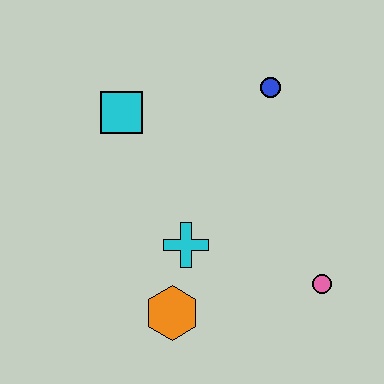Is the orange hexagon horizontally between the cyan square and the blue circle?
Yes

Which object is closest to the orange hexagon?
The cyan cross is closest to the orange hexagon.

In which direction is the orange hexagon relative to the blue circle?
The orange hexagon is below the blue circle.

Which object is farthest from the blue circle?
The orange hexagon is farthest from the blue circle.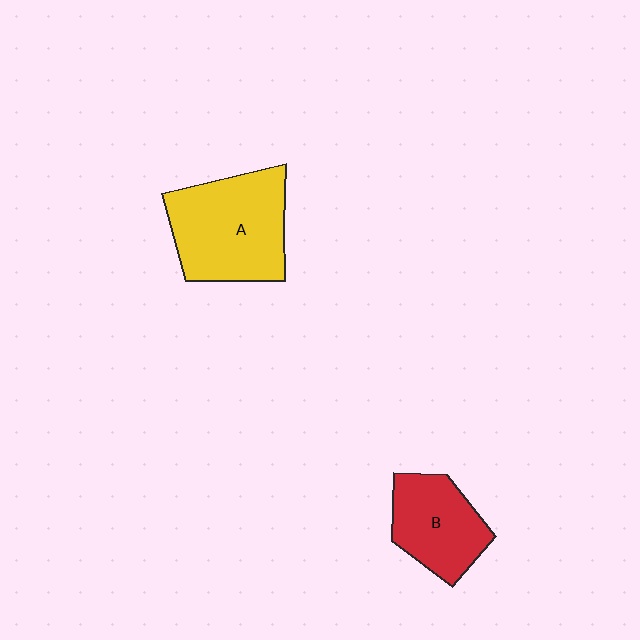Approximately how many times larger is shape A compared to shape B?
Approximately 1.5 times.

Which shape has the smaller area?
Shape B (red).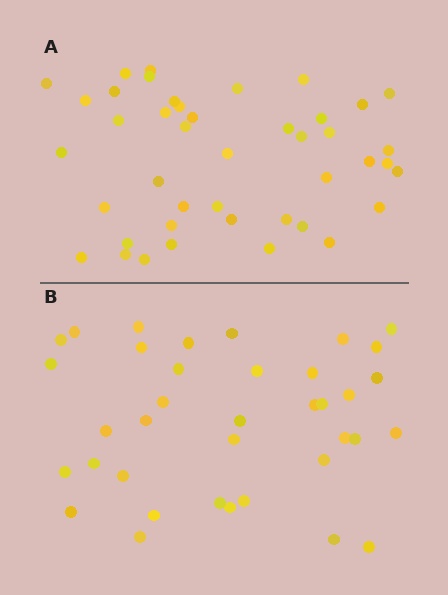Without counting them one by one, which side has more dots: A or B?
Region A (the top region) has more dots.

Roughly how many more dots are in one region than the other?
Region A has about 6 more dots than region B.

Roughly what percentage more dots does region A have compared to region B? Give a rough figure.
About 15% more.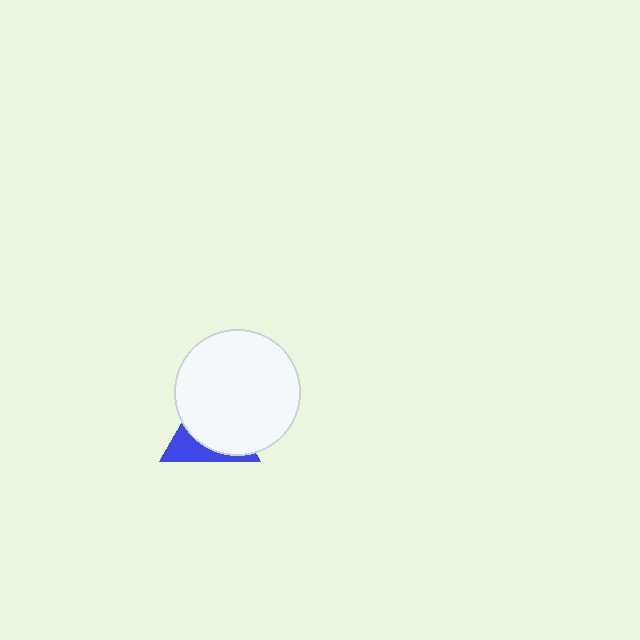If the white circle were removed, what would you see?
You would see the complete blue triangle.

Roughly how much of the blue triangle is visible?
A small part of it is visible (roughly 32%).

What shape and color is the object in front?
The object in front is a white circle.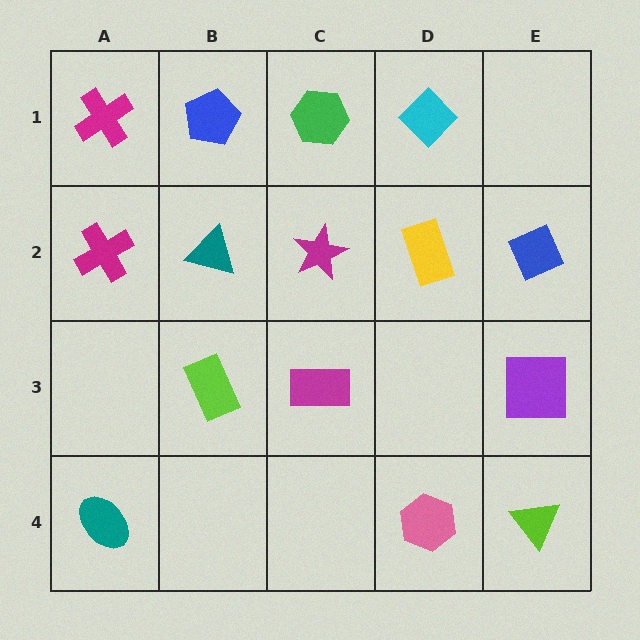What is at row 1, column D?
A cyan diamond.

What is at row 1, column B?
A blue pentagon.